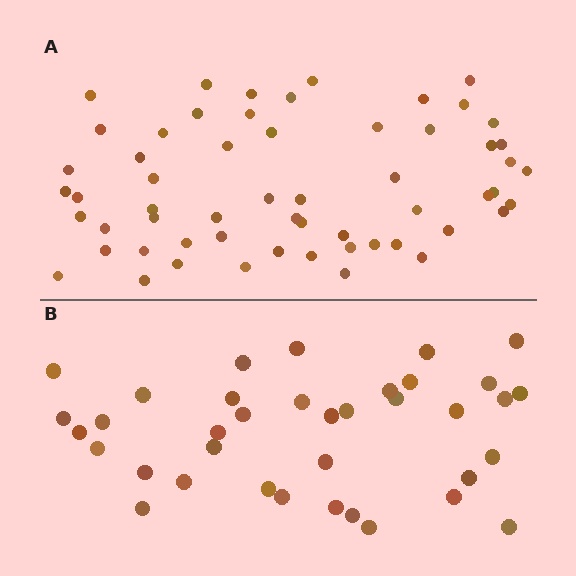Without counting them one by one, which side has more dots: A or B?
Region A (the top region) has more dots.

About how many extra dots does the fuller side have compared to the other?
Region A has approximately 20 more dots than region B.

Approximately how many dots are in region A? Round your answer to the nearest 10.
About 60 dots. (The exact count is 58, which rounds to 60.)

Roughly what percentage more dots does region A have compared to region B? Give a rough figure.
About 55% more.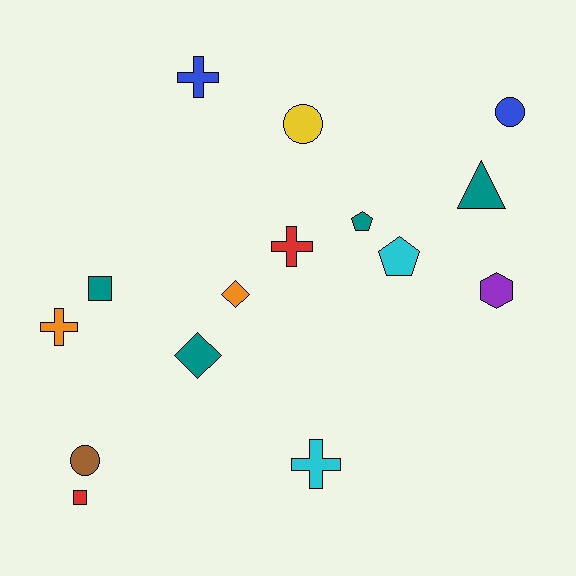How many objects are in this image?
There are 15 objects.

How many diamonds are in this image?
There are 2 diamonds.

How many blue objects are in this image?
There are 2 blue objects.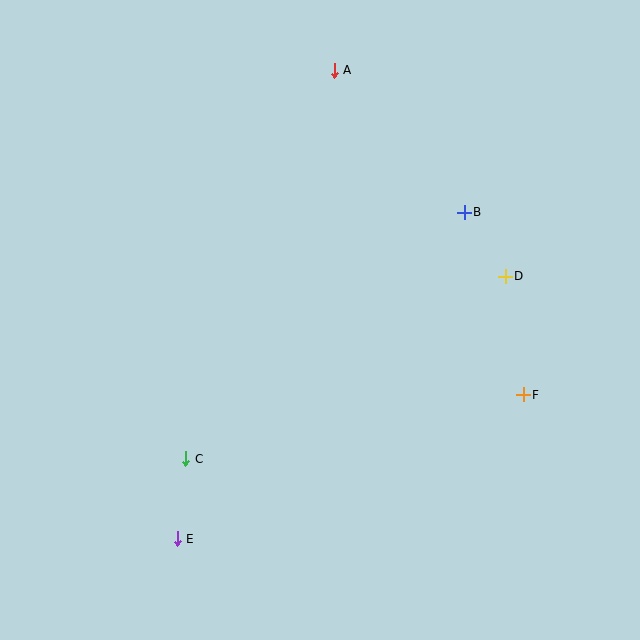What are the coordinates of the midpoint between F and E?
The midpoint between F and E is at (350, 467).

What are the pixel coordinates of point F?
Point F is at (523, 395).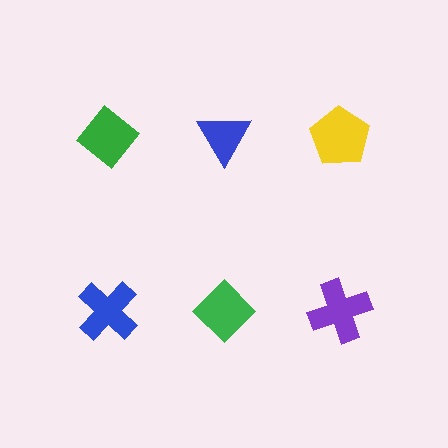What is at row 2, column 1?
A blue cross.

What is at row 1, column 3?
A yellow pentagon.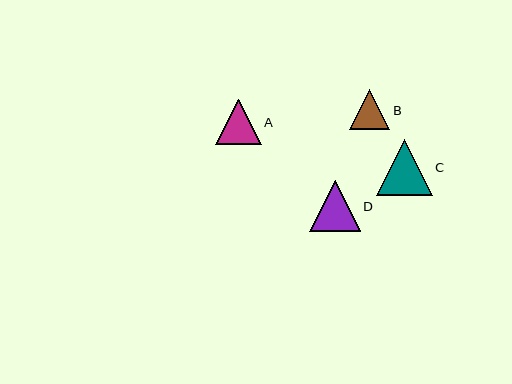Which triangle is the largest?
Triangle C is the largest with a size of approximately 56 pixels.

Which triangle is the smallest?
Triangle B is the smallest with a size of approximately 40 pixels.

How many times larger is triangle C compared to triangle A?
Triangle C is approximately 1.2 times the size of triangle A.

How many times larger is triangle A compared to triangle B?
Triangle A is approximately 1.1 times the size of triangle B.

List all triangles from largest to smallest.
From largest to smallest: C, D, A, B.